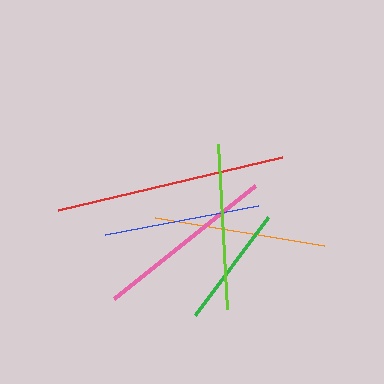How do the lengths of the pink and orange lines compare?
The pink and orange lines are approximately the same length.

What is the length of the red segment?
The red segment is approximately 231 pixels long.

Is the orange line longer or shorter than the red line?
The red line is longer than the orange line.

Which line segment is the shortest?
The green line is the shortest at approximately 122 pixels.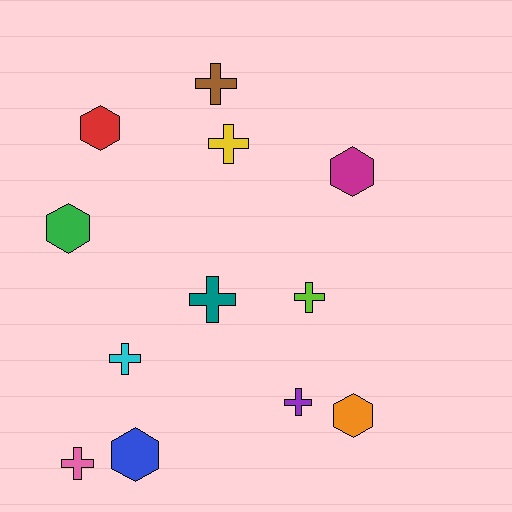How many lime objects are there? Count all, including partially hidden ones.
There is 1 lime object.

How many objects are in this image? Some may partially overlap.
There are 12 objects.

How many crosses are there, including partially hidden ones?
There are 7 crosses.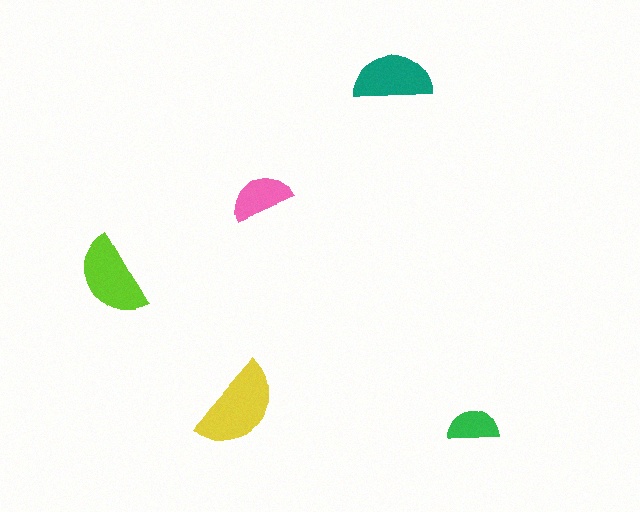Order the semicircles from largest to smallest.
the yellow one, the lime one, the teal one, the pink one, the green one.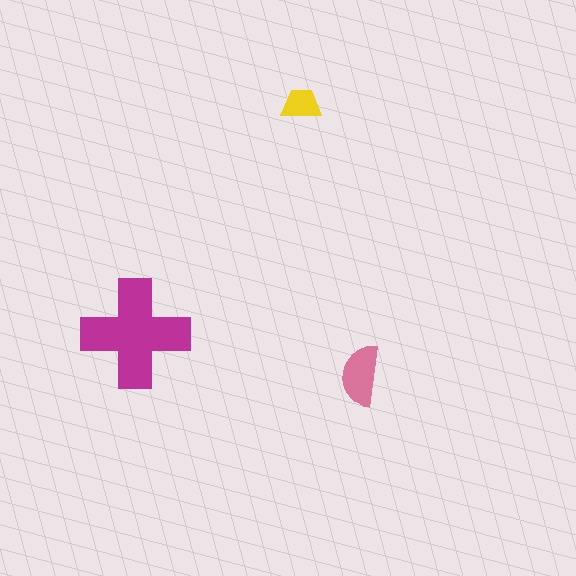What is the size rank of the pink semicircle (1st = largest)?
2nd.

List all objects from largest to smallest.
The magenta cross, the pink semicircle, the yellow trapezoid.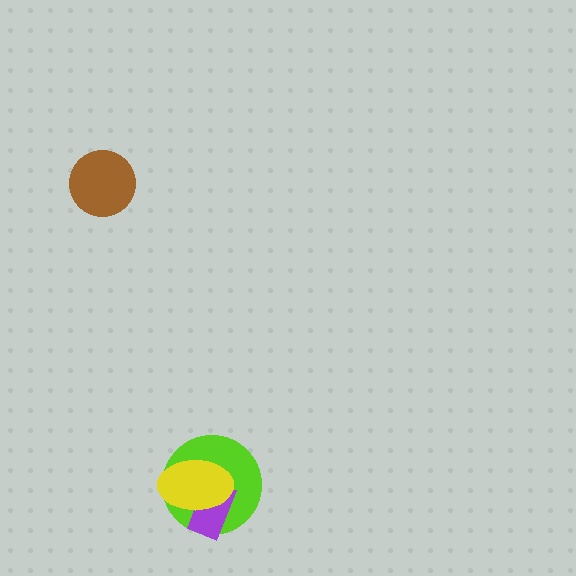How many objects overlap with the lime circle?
2 objects overlap with the lime circle.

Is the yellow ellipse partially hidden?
No, no other shape covers it.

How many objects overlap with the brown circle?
0 objects overlap with the brown circle.